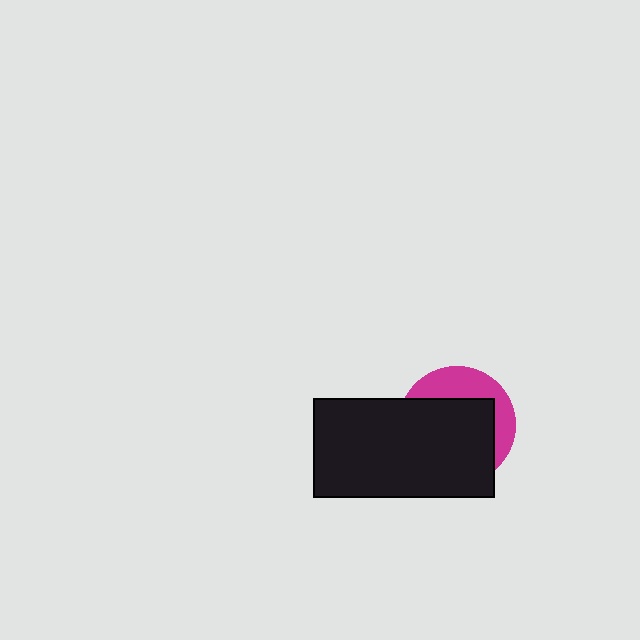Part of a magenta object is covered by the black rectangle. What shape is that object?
It is a circle.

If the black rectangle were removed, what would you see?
You would see the complete magenta circle.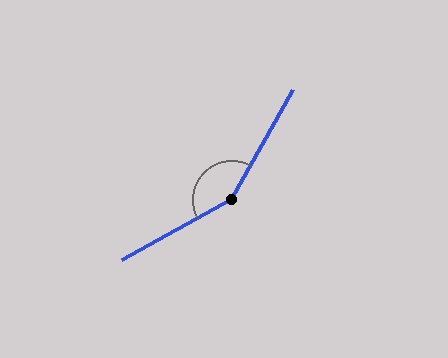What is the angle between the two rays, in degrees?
Approximately 148 degrees.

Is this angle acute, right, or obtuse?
It is obtuse.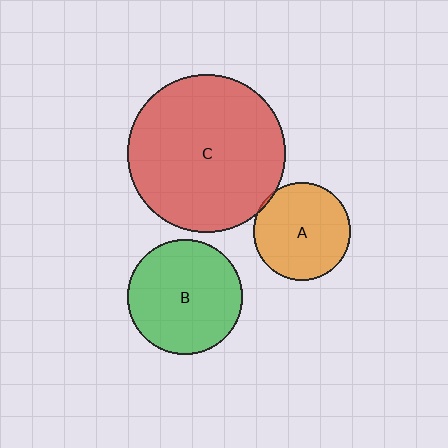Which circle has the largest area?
Circle C (red).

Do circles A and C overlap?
Yes.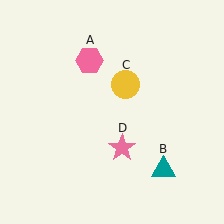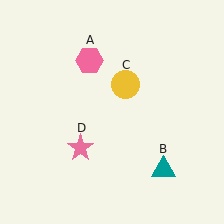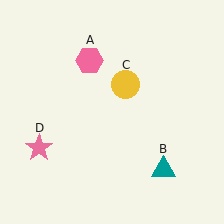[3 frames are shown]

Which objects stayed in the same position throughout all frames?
Pink hexagon (object A) and teal triangle (object B) and yellow circle (object C) remained stationary.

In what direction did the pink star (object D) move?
The pink star (object D) moved left.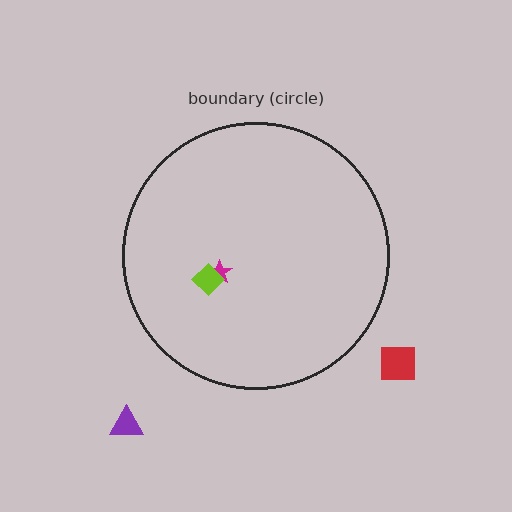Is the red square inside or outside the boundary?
Outside.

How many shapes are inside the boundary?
2 inside, 2 outside.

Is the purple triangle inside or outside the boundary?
Outside.